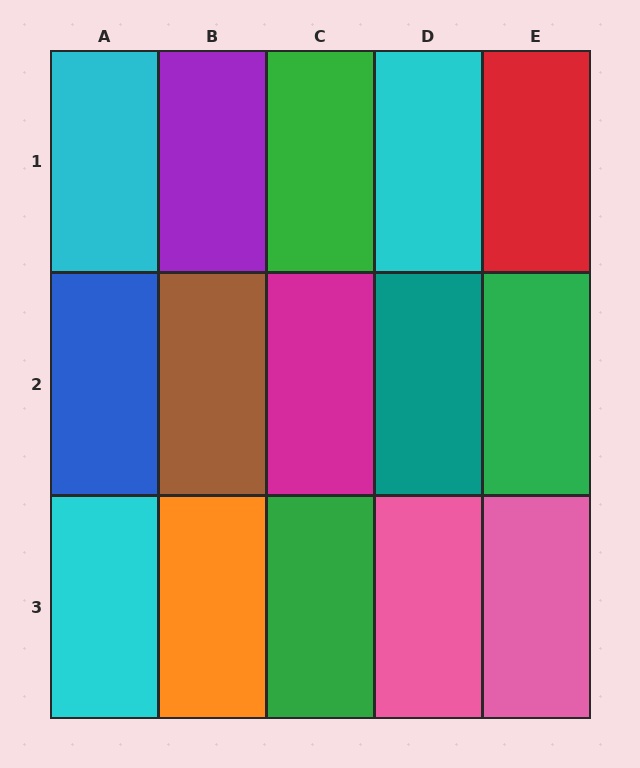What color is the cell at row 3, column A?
Cyan.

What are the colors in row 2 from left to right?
Blue, brown, magenta, teal, green.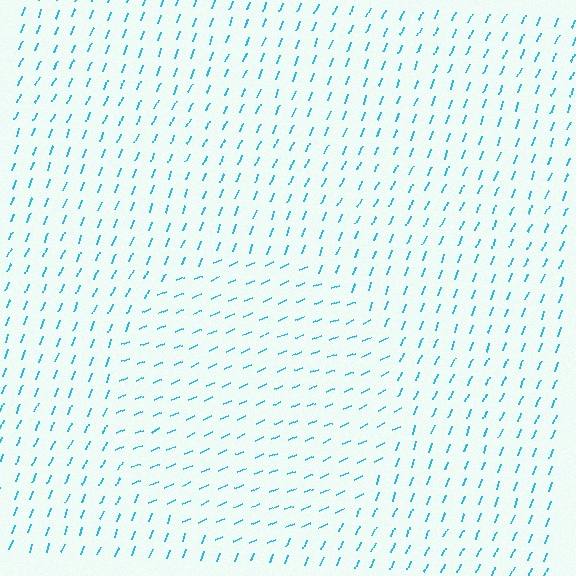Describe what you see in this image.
The image is filled with small cyan line segments. A circle region in the image has lines oriented differently from the surrounding lines, creating a visible texture boundary.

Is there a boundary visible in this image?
Yes, there is a texture boundary formed by a change in line orientation.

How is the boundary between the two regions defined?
The boundary is defined purely by a change in line orientation (approximately 45 degrees difference). All lines are the same color and thickness.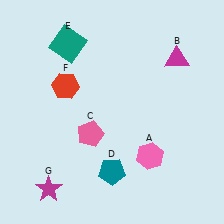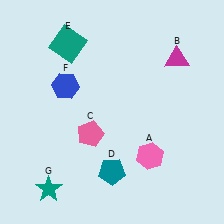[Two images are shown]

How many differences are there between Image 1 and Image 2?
There are 2 differences between the two images.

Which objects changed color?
F changed from red to blue. G changed from magenta to teal.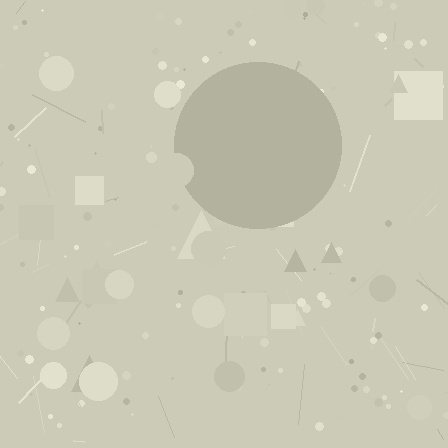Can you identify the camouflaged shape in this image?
The camouflaged shape is a circle.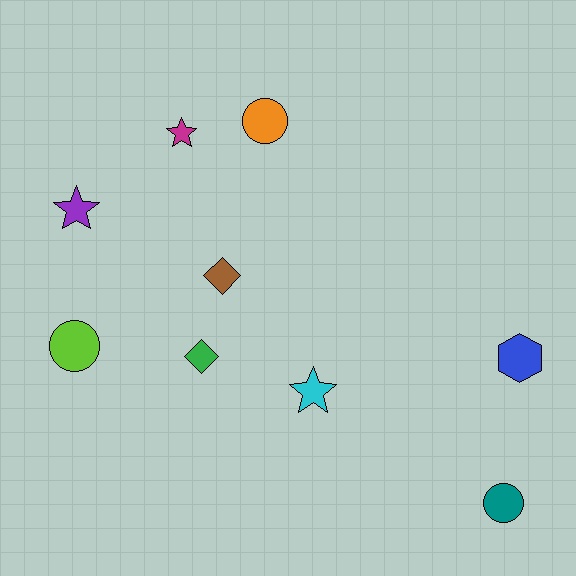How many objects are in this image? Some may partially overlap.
There are 9 objects.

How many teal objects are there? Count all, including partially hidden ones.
There is 1 teal object.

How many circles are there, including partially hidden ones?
There are 3 circles.